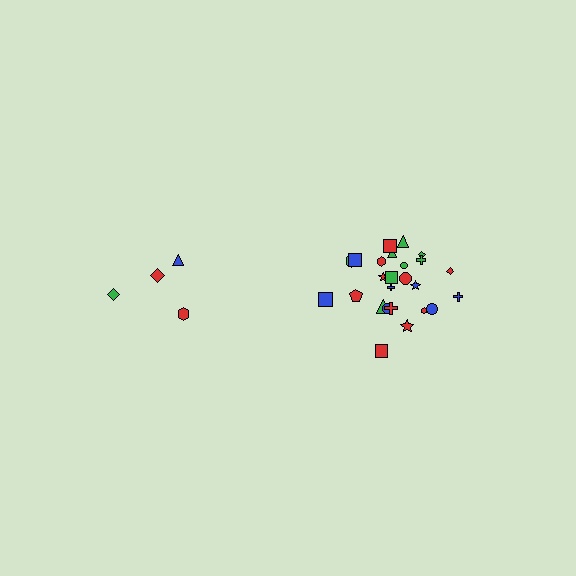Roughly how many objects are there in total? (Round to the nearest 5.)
Roughly 30 objects in total.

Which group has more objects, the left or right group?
The right group.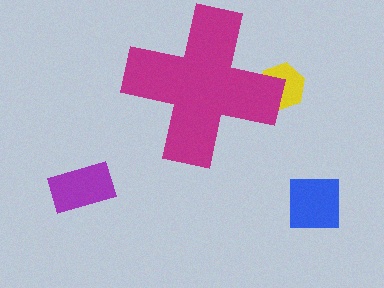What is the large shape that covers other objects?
A magenta cross.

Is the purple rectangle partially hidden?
No, the purple rectangle is fully visible.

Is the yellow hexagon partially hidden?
Yes, the yellow hexagon is partially hidden behind the magenta cross.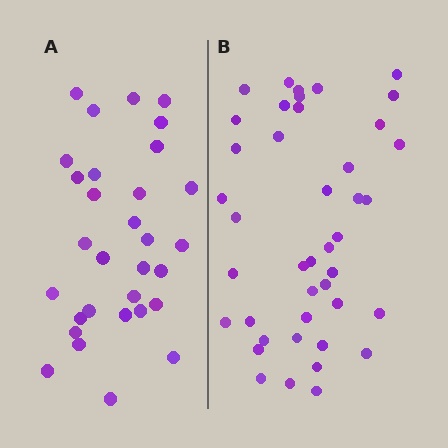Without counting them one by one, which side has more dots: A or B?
Region B (the right region) has more dots.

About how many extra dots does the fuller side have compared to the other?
Region B has roughly 12 or so more dots than region A.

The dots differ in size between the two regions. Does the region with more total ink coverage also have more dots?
No. Region A has more total ink coverage because its dots are larger, but region B actually contains more individual dots. Total area can be misleading — the number of items is what matters here.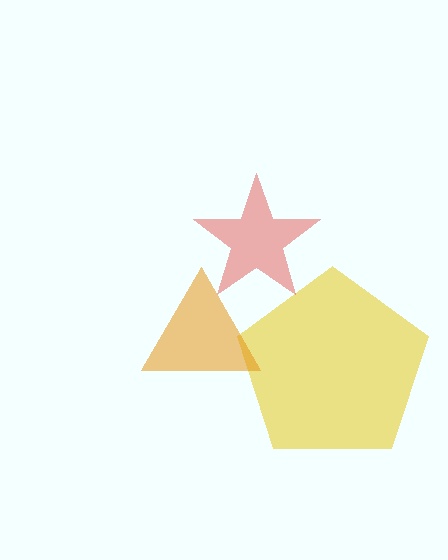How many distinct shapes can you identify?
There are 3 distinct shapes: a yellow pentagon, an orange triangle, a red star.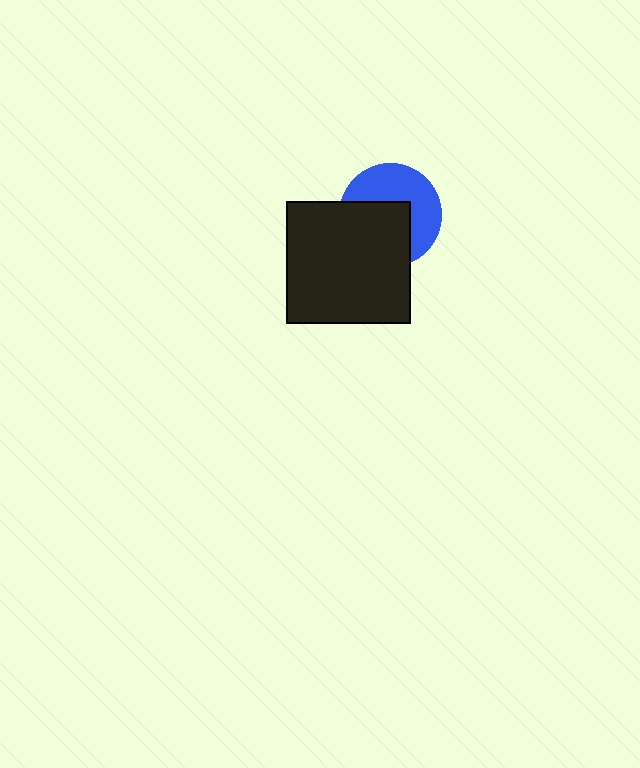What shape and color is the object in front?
The object in front is a black rectangle.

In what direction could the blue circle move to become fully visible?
The blue circle could move toward the upper-right. That would shift it out from behind the black rectangle entirely.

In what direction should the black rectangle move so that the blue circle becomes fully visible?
The black rectangle should move toward the lower-left. That is the shortest direction to clear the overlap and leave the blue circle fully visible.